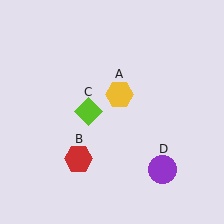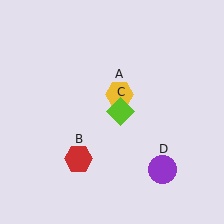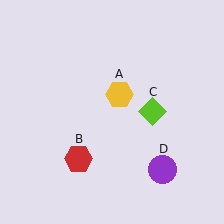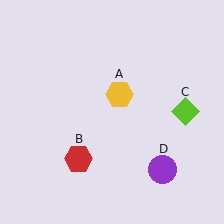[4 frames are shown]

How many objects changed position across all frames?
1 object changed position: lime diamond (object C).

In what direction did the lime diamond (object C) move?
The lime diamond (object C) moved right.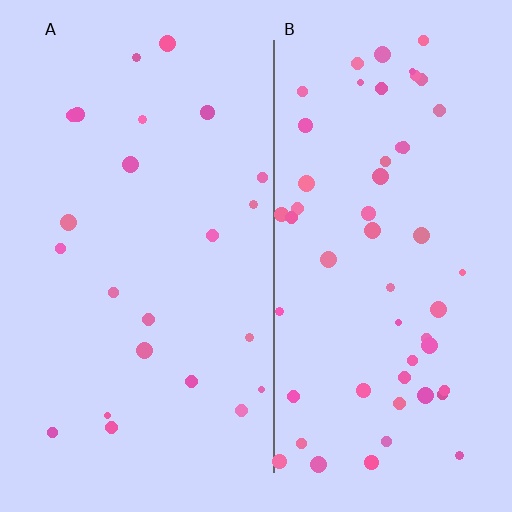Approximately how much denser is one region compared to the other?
Approximately 2.4× — region B over region A.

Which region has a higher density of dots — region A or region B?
B (the right).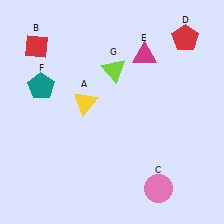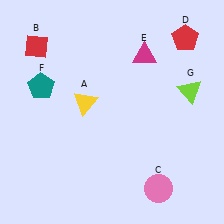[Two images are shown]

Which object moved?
The lime triangle (G) moved right.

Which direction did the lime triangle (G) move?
The lime triangle (G) moved right.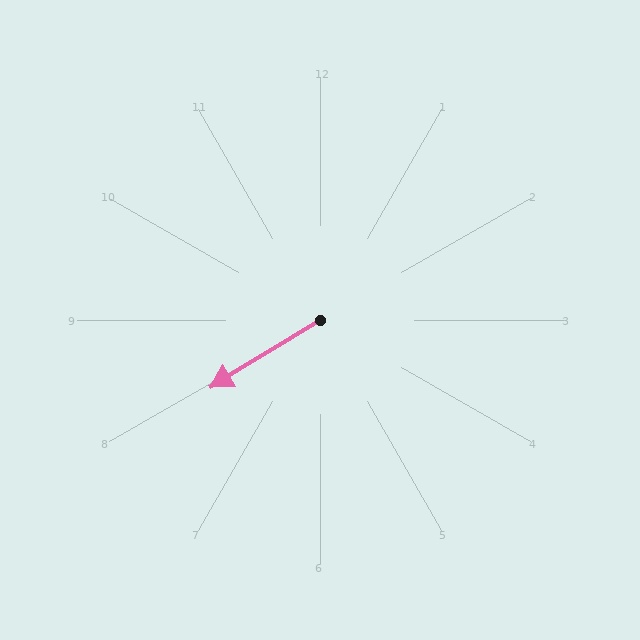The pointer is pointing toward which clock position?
Roughly 8 o'clock.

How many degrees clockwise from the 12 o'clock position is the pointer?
Approximately 239 degrees.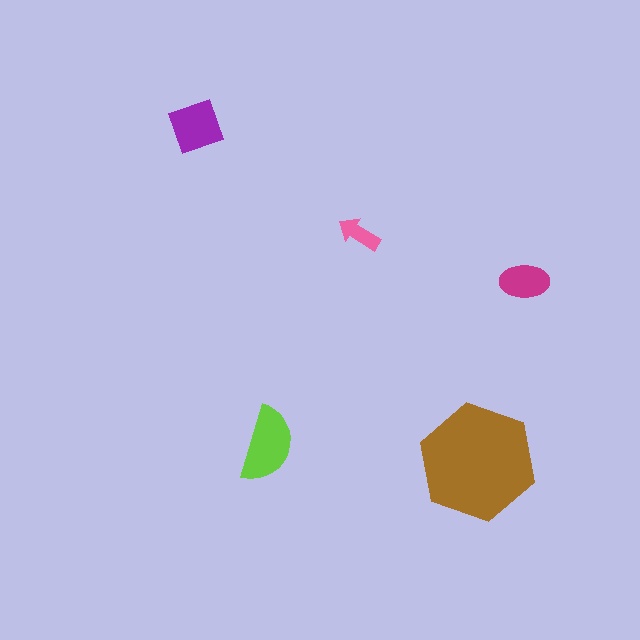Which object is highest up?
The purple square is topmost.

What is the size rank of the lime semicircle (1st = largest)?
2nd.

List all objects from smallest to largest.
The pink arrow, the magenta ellipse, the purple square, the lime semicircle, the brown hexagon.